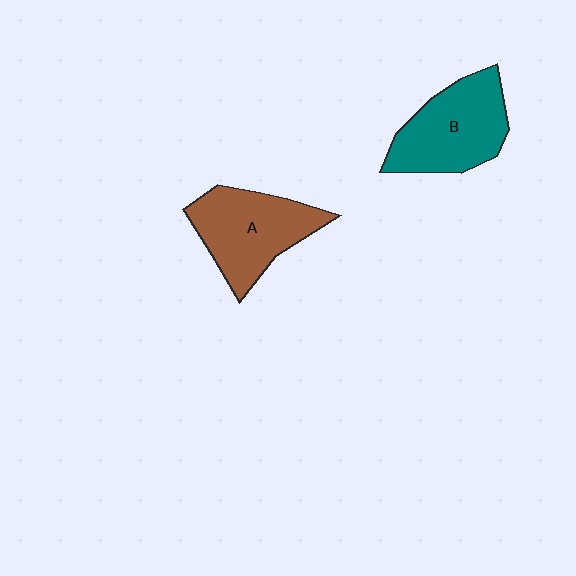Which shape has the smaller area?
Shape A (brown).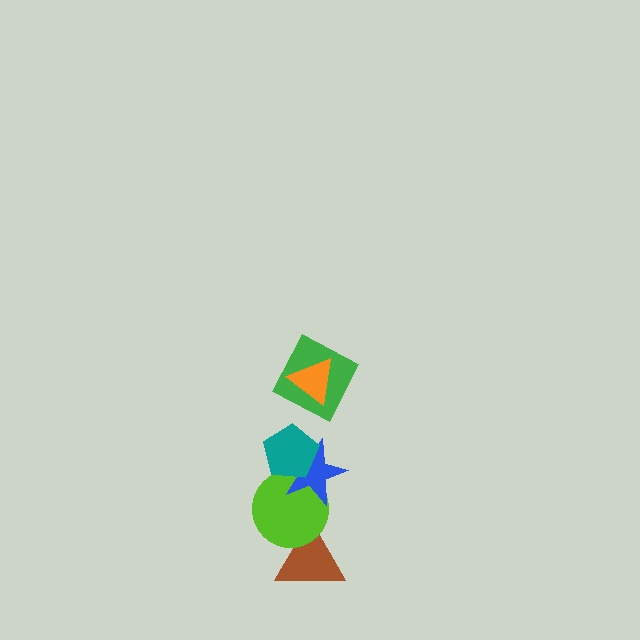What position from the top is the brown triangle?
The brown triangle is 6th from the top.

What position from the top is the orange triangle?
The orange triangle is 1st from the top.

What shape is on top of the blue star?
The teal pentagon is on top of the blue star.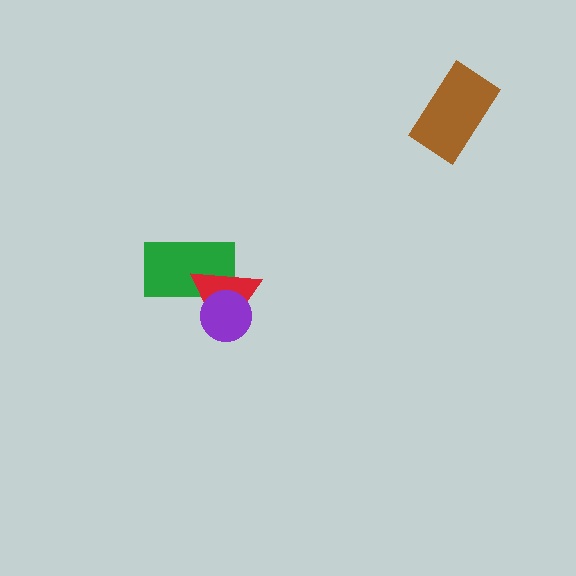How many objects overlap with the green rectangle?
2 objects overlap with the green rectangle.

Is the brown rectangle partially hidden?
No, no other shape covers it.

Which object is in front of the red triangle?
The purple circle is in front of the red triangle.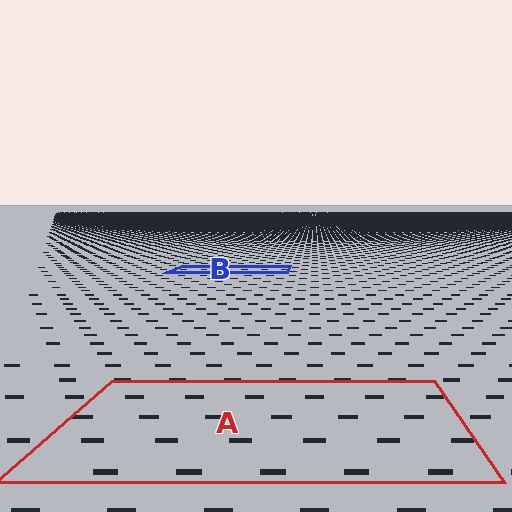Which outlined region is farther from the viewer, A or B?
Region B is farther from the viewer — the texture elements inside it appear smaller and more densely packed.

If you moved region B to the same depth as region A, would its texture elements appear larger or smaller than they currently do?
They would appear larger. At a closer depth, the same texture elements are projected at a bigger on-screen size.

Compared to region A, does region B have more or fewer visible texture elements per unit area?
Region B has more texture elements per unit area — they are packed more densely because it is farther away.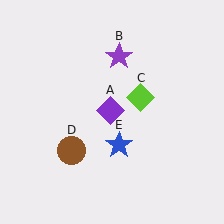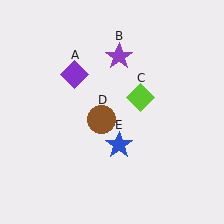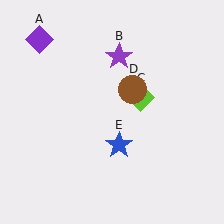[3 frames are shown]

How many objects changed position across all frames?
2 objects changed position: purple diamond (object A), brown circle (object D).